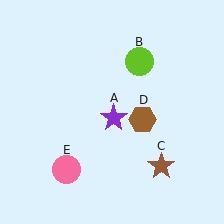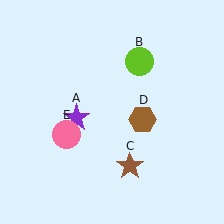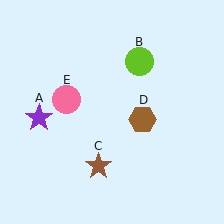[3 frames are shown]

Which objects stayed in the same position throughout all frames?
Lime circle (object B) and brown hexagon (object D) remained stationary.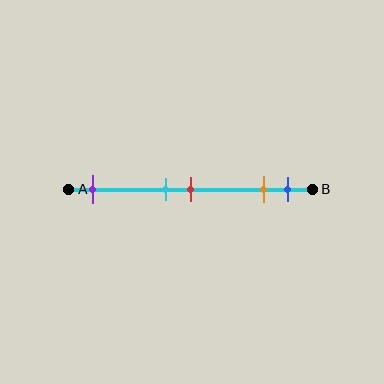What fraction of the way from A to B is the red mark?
The red mark is approximately 50% (0.5) of the way from A to B.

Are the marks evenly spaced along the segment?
No, the marks are not evenly spaced.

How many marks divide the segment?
There are 5 marks dividing the segment.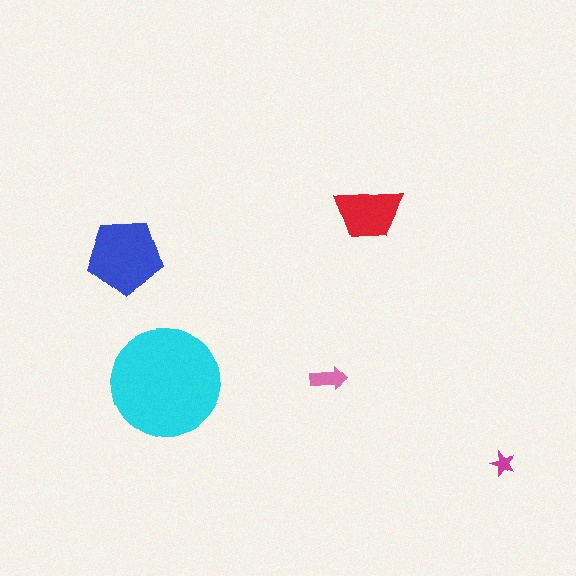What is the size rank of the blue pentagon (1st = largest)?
2nd.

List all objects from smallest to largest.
The magenta star, the pink arrow, the red trapezoid, the blue pentagon, the cyan circle.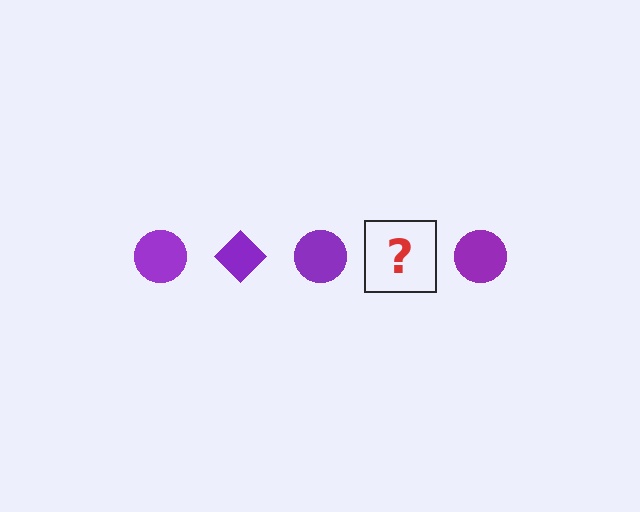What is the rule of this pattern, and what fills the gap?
The rule is that the pattern cycles through circle, diamond shapes in purple. The gap should be filled with a purple diamond.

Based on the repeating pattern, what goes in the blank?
The blank should be a purple diamond.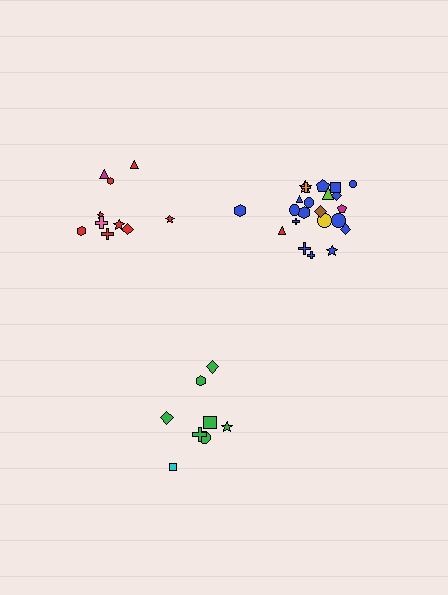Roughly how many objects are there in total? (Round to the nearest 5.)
Roughly 40 objects in total.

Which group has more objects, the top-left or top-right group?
The top-right group.